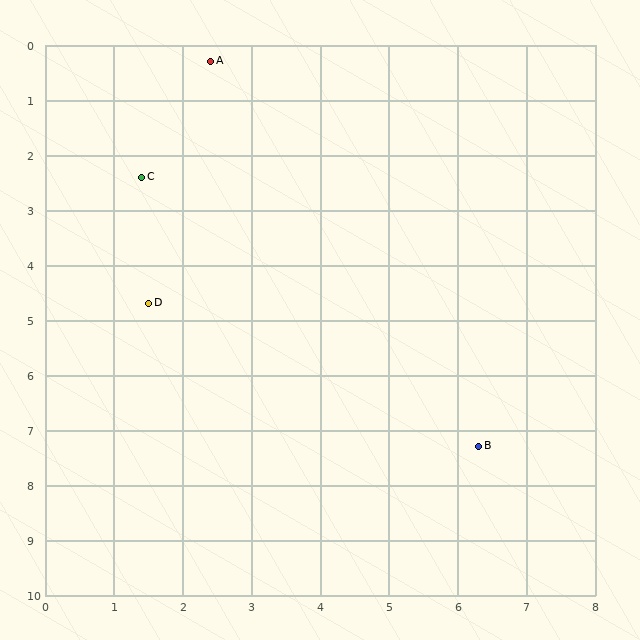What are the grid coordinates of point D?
Point D is at approximately (1.5, 4.7).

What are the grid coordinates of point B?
Point B is at approximately (6.3, 7.3).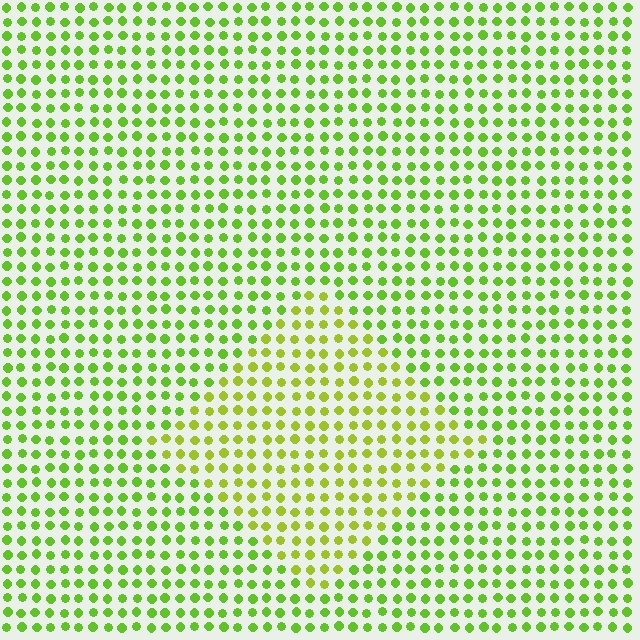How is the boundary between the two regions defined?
The boundary is defined purely by a slight shift in hue (about 24 degrees). Spacing, size, and orientation are identical on both sides.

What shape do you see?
I see a diamond.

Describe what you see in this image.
The image is filled with small lime elements in a uniform arrangement. A diamond-shaped region is visible where the elements are tinted to a slightly different hue, forming a subtle color boundary.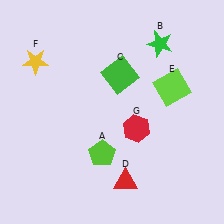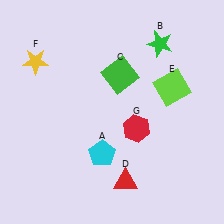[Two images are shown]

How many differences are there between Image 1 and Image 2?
There is 1 difference between the two images.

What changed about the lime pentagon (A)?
In Image 1, A is lime. In Image 2, it changed to cyan.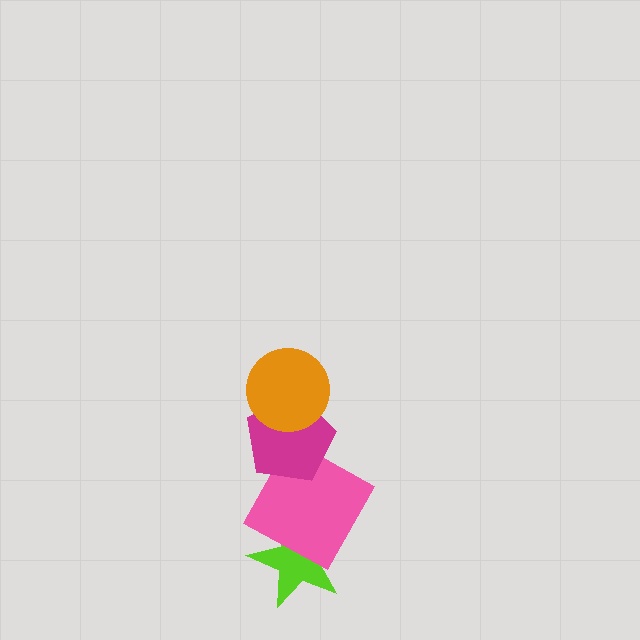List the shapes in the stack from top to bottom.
From top to bottom: the orange circle, the magenta pentagon, the pink square, the lime star.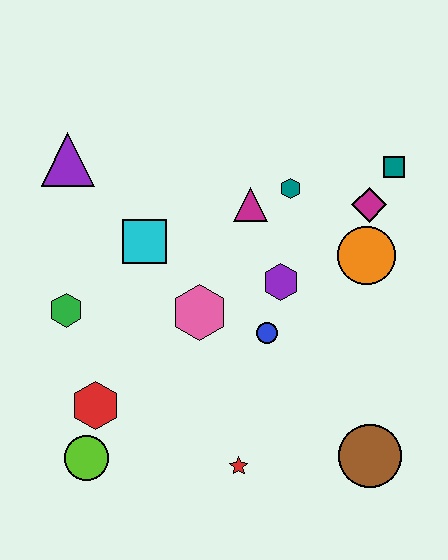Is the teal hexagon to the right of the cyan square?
Yes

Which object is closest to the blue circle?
The purple hexagon is closest to the blue circle.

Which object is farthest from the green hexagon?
The teal square is farthest from the green hexagon.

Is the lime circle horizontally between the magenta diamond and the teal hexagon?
No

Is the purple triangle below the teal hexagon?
No